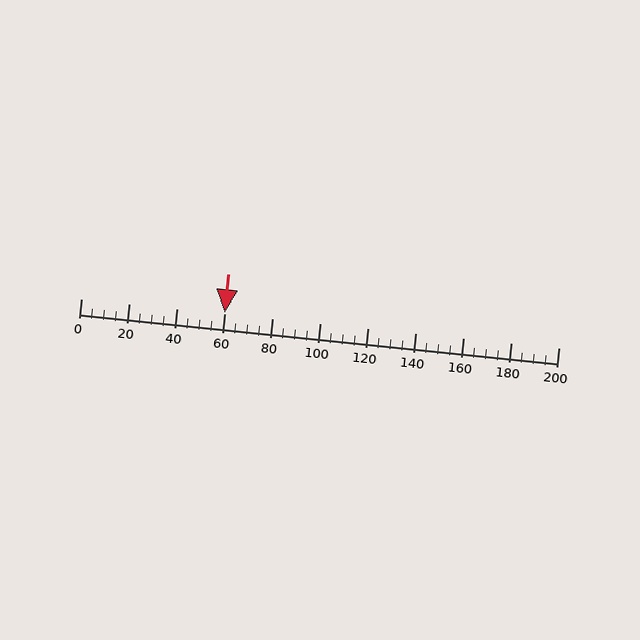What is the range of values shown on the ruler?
The ruler shows values from 0 to 200.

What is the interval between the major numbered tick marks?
The major tick marks are spaced 20 units apart.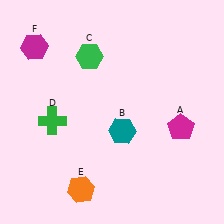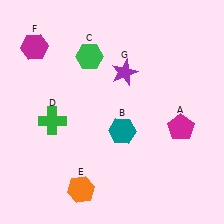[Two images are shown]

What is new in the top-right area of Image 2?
A purple star (G) was added in the top-right area of Image 2.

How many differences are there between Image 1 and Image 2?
There is 1 difference between the two images.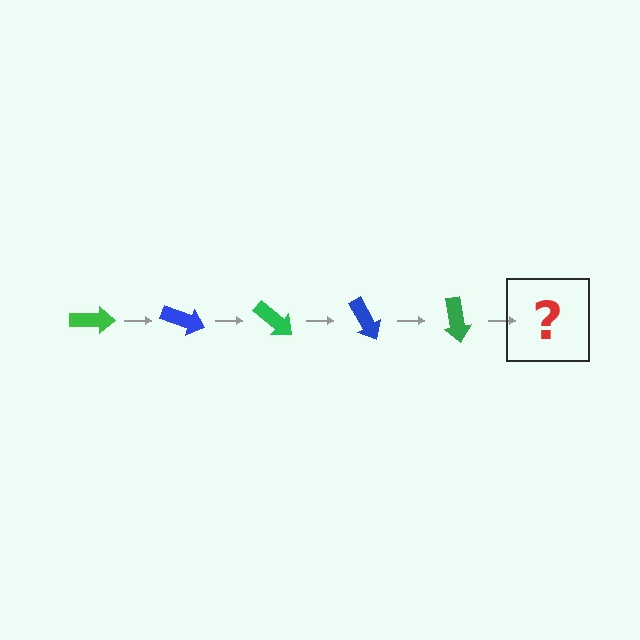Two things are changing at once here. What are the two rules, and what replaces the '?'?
The two rules are that it rotates 20 degrees each step and the color cycles through green and blue. The '?' should be a blue arrow, rotated 100 degrees from the start.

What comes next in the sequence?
The next element should be a blue arrow, rotated 100 degrees from the start.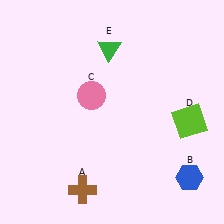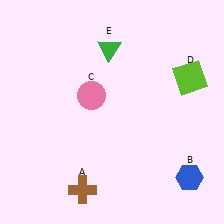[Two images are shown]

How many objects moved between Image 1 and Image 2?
1 object moved between the two images.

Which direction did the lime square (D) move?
The lime square (D) moved up.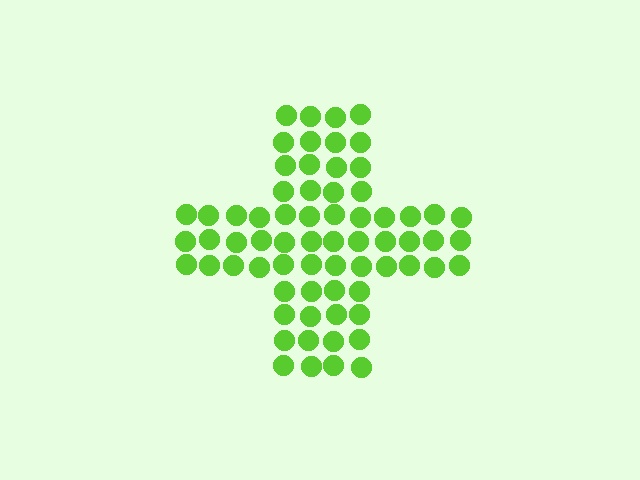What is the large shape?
The large shape is a cross.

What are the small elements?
The small elements are circles.